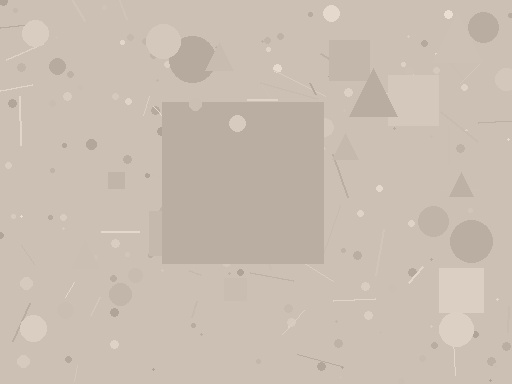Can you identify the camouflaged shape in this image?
The camouflaged shape is a square.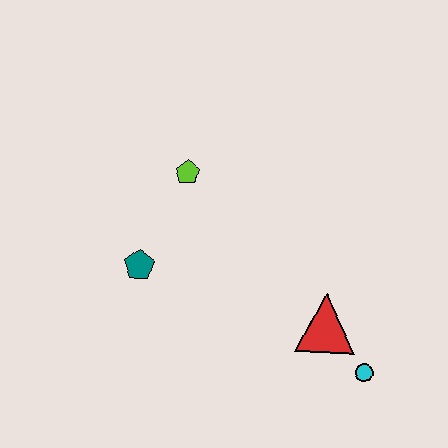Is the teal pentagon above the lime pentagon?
No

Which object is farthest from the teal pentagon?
The cyan circle is farthest from the teal pentagon.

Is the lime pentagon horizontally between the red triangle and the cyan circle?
No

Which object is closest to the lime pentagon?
The teal pentagon is closest to the lime pentagon.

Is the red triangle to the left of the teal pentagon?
No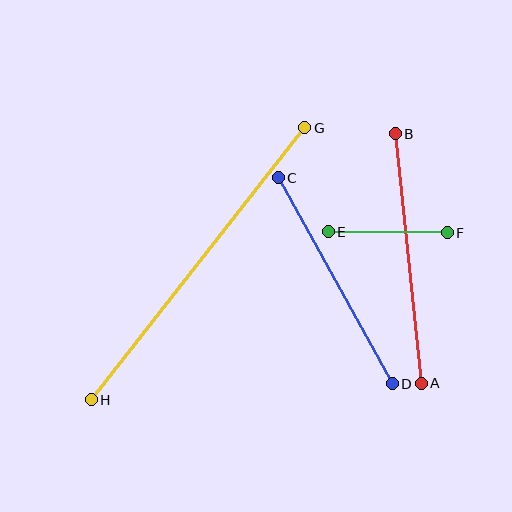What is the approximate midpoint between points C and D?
The midpoint is at approximately (335, 281) pixels.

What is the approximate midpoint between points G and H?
The midpoint is at approximately (198, 264) pixels.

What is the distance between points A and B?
The distance is approximately 251 pixels.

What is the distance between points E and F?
The distance is approximately 119 pixels.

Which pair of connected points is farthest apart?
Points G and H are farthest apart.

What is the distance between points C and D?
The distance is approximately 235 pixels.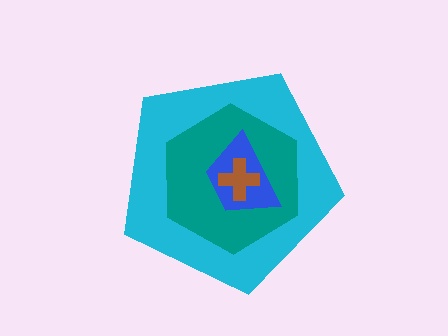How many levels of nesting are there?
4.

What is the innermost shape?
The brown cross.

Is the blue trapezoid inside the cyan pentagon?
Yes.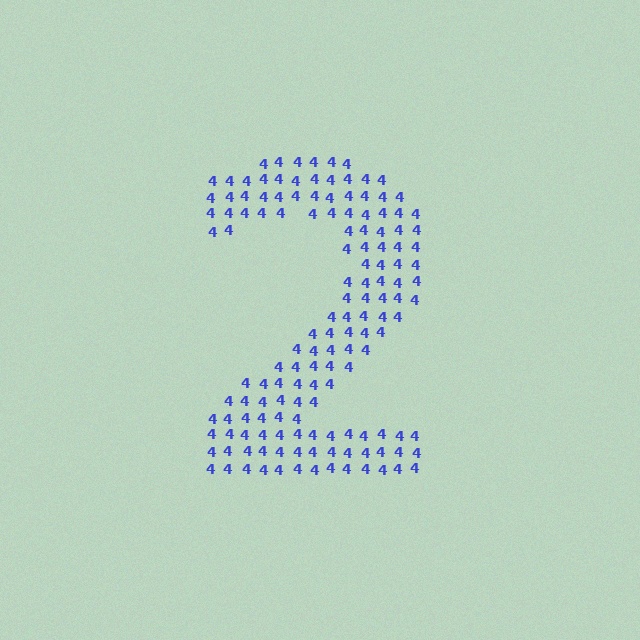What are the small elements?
The small elements are digit 4's.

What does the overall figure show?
The overall figure shows the digit 2.